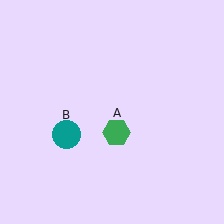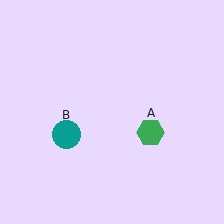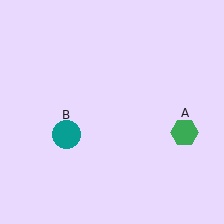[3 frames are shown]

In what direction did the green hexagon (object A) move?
The green hexagon (object A) moved right.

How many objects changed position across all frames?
1 object changed position: green hexagon (object A).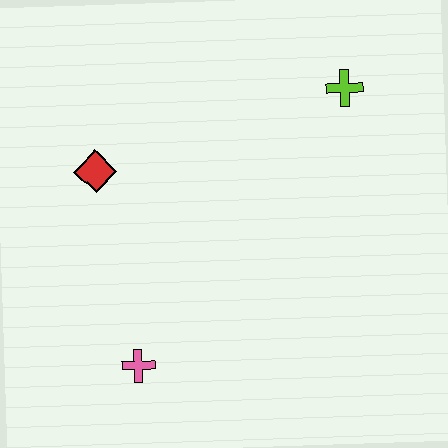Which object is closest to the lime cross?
The red diamond is closest to the lime cross.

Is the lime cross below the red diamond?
No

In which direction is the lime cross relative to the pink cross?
The lime cross is above the pink cross.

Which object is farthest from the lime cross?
The pink cross is farthest from the lime cross.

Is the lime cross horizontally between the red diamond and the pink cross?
No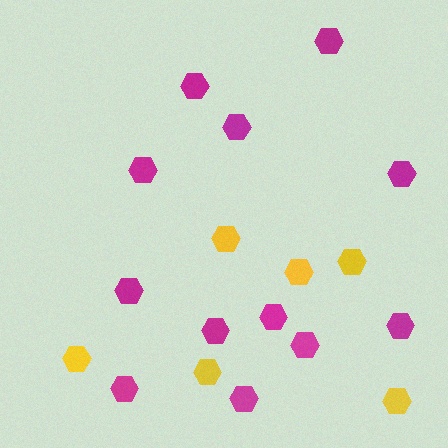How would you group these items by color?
There are 2 groups: one group of yellow hexagons (6) and one group of magenta hexagons (12).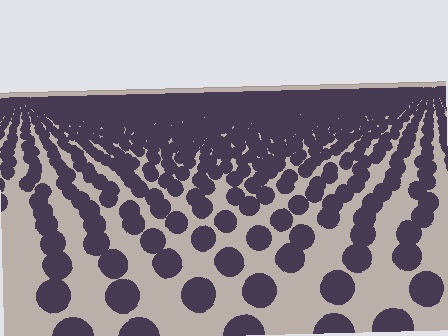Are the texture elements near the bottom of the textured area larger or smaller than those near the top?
Larger. Near the bottom, elements are closer to the viewer and appear at a bigger on-screen size.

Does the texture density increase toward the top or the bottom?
Density increases toward the top.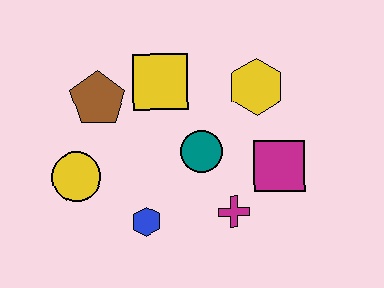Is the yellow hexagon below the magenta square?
No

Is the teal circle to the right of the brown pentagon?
Yes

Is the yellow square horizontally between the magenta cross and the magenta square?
No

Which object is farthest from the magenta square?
The yellow circle is farthest from the magenta square.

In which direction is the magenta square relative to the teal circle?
The magenta square is to the right of the teal circle.